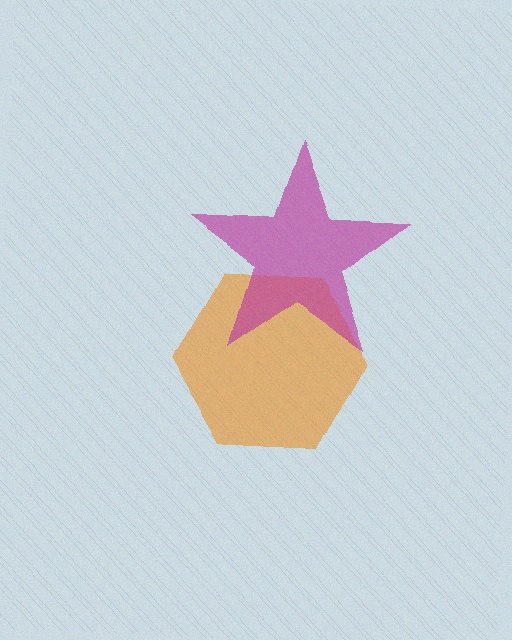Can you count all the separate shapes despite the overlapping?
Yes, there are 2 separate shapes.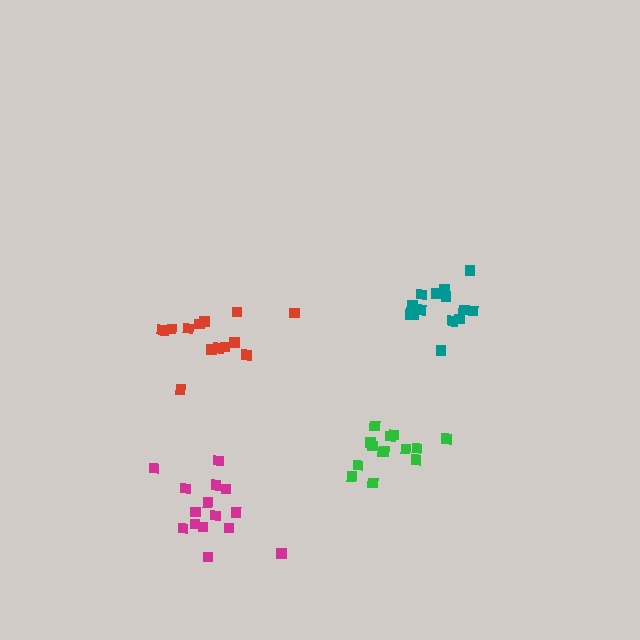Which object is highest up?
The teal cluster is topmost.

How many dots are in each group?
Group 1: 15 dots, Group 2: 14 dots, Group 3: 15 dots, Group 4: 14 dots (58 total).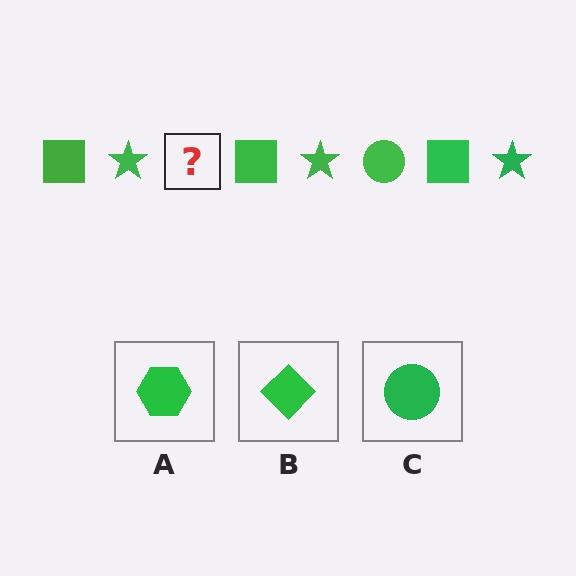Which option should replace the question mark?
Option C.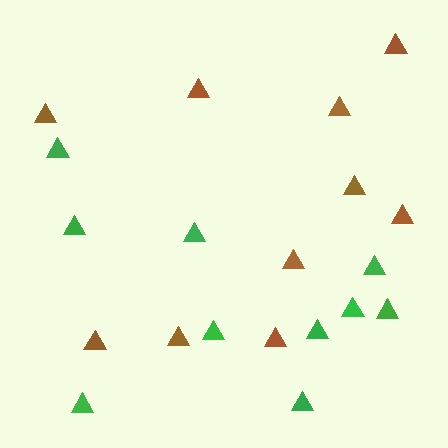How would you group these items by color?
There are 2 groups: one group of brown triangles (10) and one group of green triangles (10).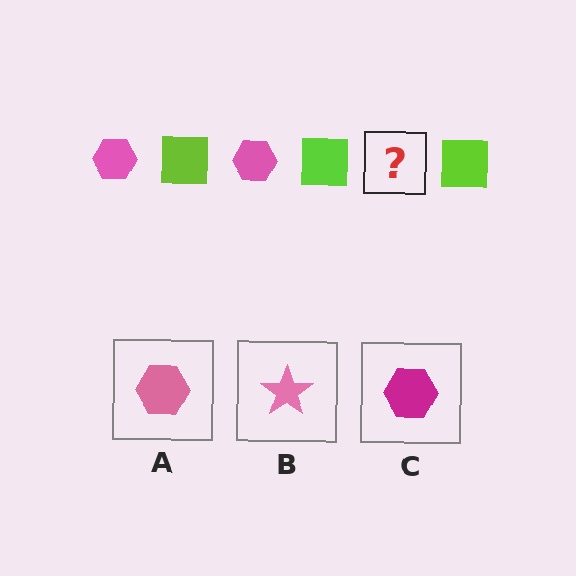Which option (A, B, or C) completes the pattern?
A.